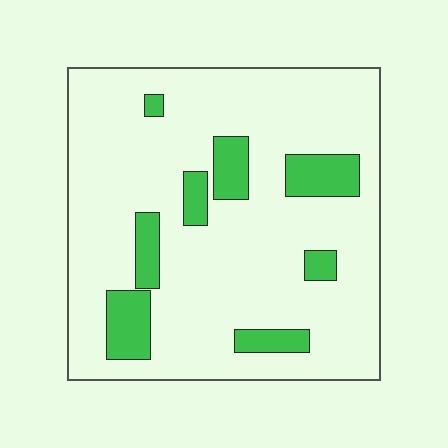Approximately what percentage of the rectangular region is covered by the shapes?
Approximately 15%.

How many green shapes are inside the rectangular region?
8.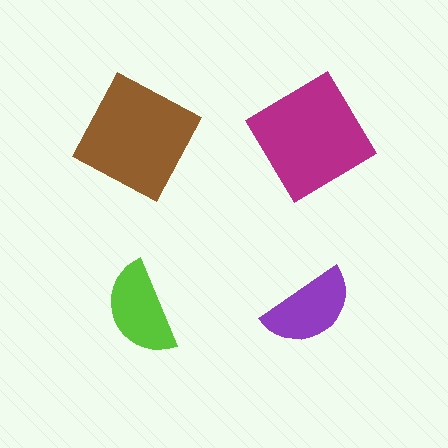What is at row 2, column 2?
A purple semicircle.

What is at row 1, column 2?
A magenta diamond.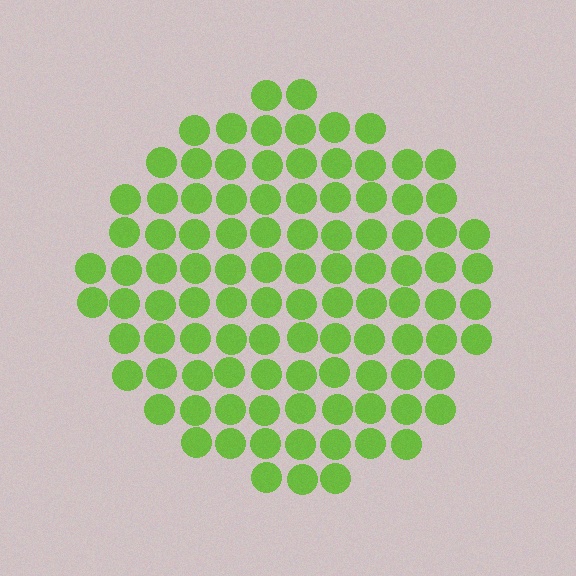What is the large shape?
The large shape is a circle.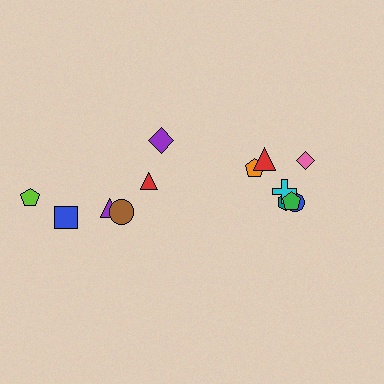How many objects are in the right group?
There are 8 objects.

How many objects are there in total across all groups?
There are 13 objects.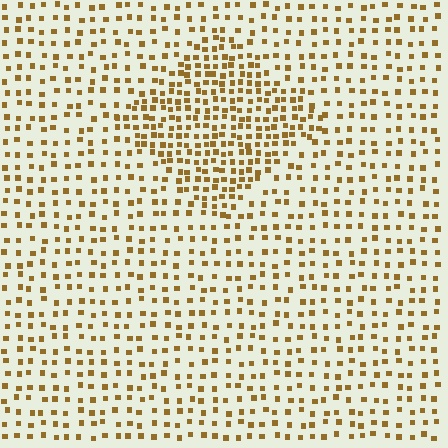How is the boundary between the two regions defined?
The boundary is defined by a change in element density (approximately 2.0x ratio). All elements are the same color, size, and shape.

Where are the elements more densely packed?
The elements are more densely packed inside the diamond boundary.